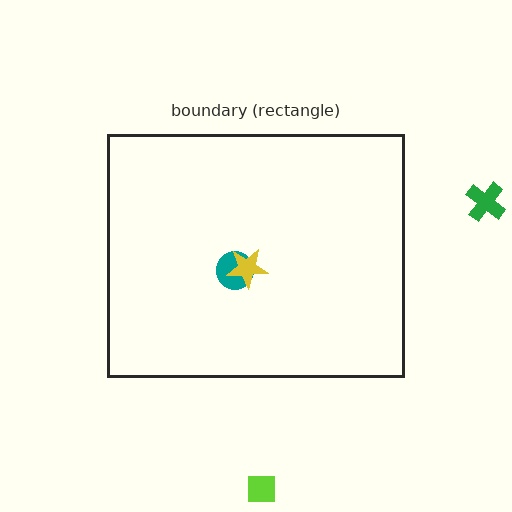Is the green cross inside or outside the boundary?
Outside.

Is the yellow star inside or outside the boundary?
Inside.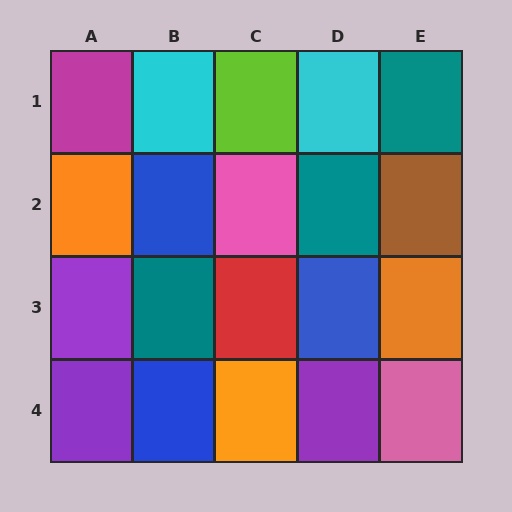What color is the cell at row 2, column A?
Orange.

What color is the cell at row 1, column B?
Cyan.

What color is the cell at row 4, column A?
Purple.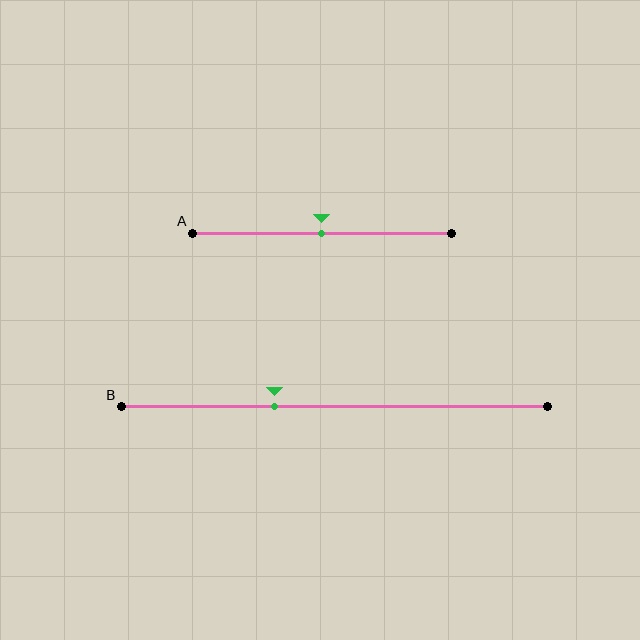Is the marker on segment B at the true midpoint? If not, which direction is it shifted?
No, the marker on segment B is shifted to the left by about 14% of the segment length.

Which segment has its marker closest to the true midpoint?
Segment A has its marker closest to the true midpoint.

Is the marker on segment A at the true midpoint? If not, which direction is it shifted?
Yes, the marker on segment A is at the true midpoint.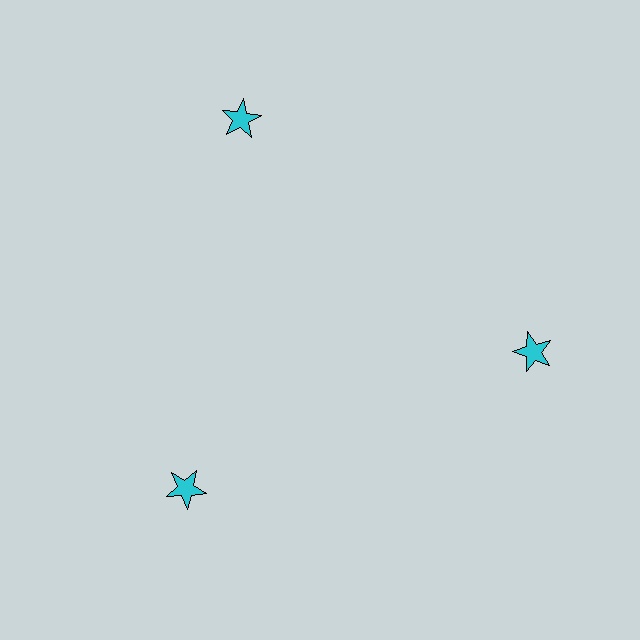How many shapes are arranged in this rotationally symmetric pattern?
There are 3 shapes, arranged in 3 groups of 1.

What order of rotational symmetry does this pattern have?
This pattern has 3-fold rotational symmetry.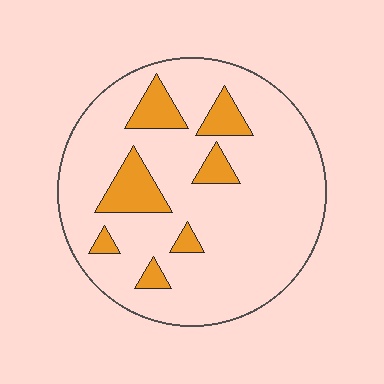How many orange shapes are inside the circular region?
7.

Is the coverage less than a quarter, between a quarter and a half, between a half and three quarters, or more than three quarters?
Less than a quarter.